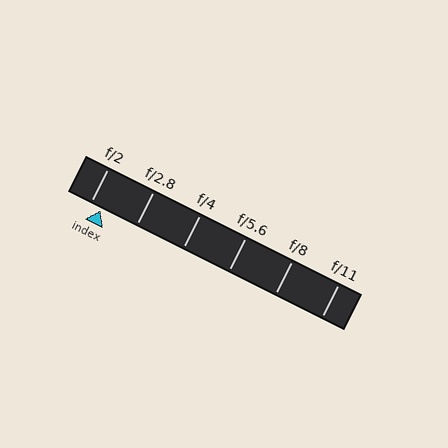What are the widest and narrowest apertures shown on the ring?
The widest aperture shown is f/2 and the narrowest is f/11.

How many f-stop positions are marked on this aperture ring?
There are 6 f-stop positions marked.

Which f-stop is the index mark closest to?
The index mark is closest to f/2.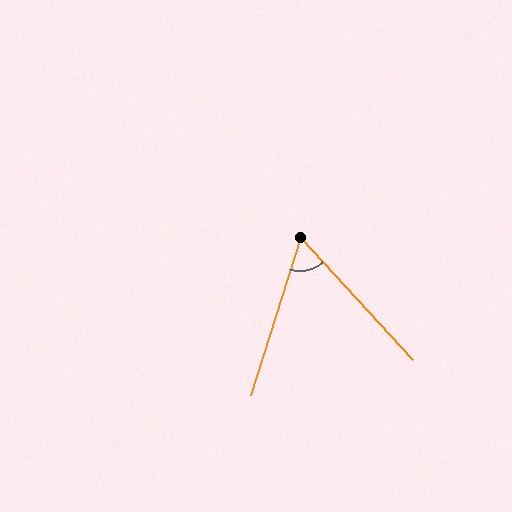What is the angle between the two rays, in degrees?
Approximately 60 degrees.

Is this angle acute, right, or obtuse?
It is acute.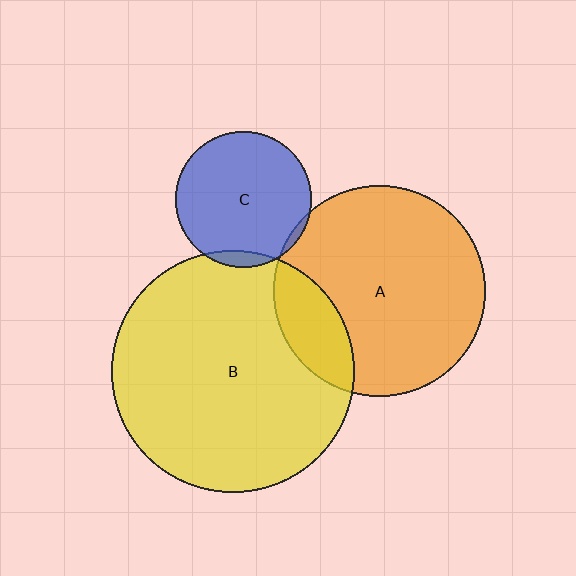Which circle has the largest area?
Circle B (yellow).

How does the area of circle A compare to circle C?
Approximately 2.4 times.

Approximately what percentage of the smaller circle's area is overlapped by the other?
Approximately 20%.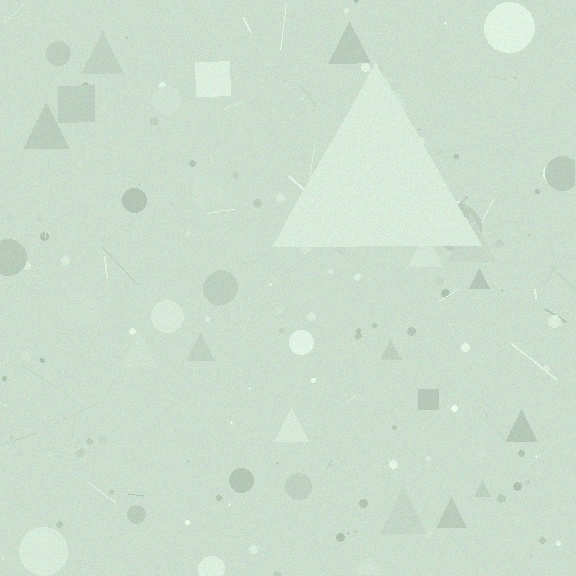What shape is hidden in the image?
A triangle is hidden in the image.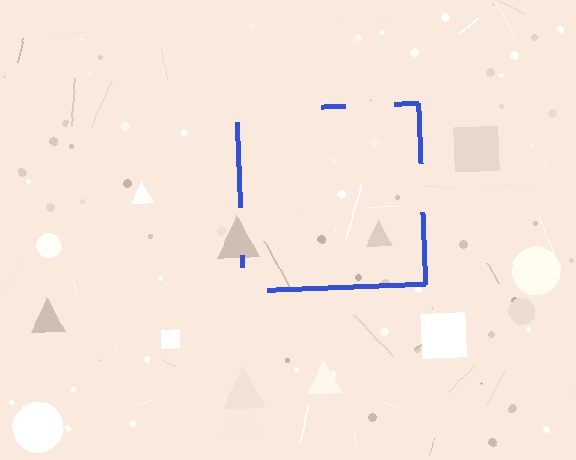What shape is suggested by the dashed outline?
The dashed outline suggests a square.